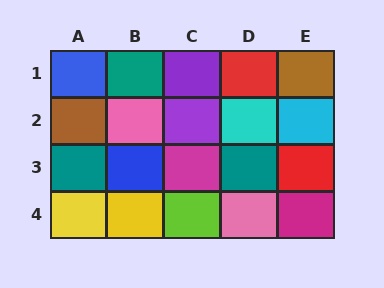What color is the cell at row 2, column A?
Brown.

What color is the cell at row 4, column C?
Lime.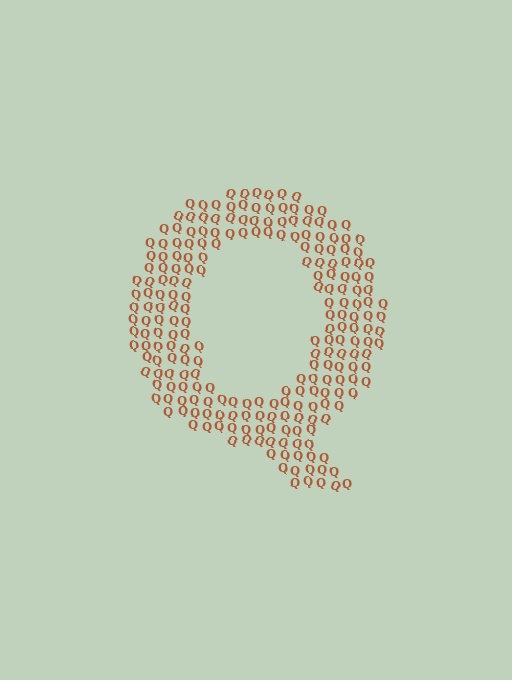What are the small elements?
The small elements are letter Q's.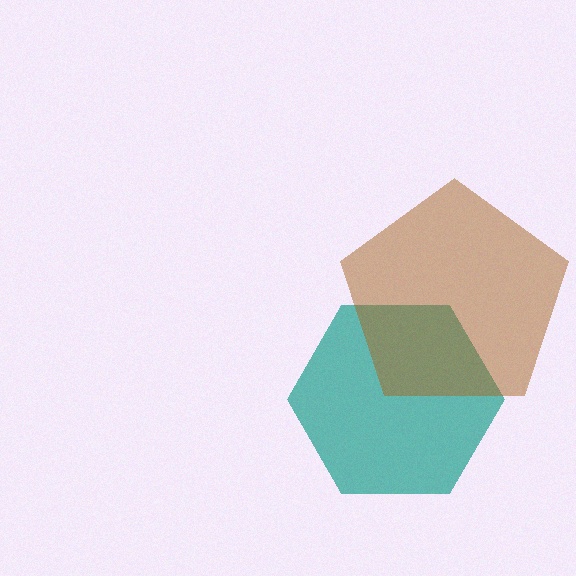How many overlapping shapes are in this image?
There are 2 overlapping shapes in the image.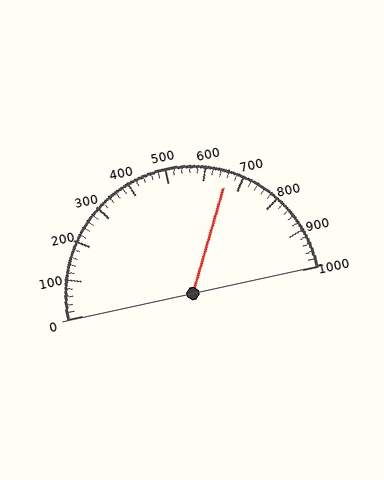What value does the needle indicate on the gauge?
The needle indicates approximately 660.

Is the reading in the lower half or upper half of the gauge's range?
The reading is in the upper half of the range (0 to 1000).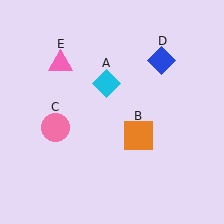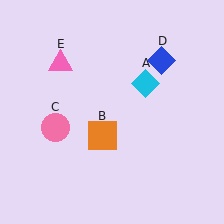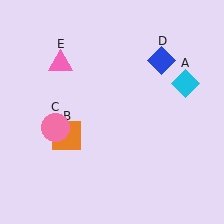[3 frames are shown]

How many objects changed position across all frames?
2 objects changed position: cyan diamond (object A), orange square (object B).